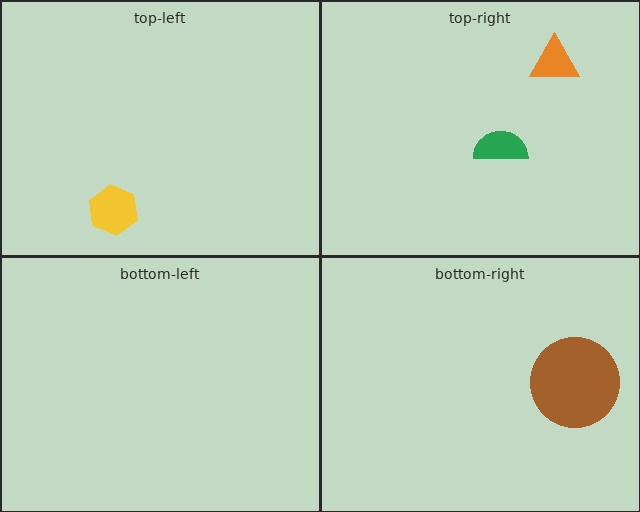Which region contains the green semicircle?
The top-right region.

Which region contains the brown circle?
The bottom-right region.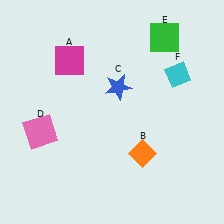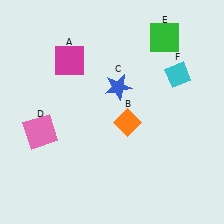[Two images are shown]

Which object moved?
The orange diamond (B) moved up.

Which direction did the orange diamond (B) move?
The orange diamond (B) moved up.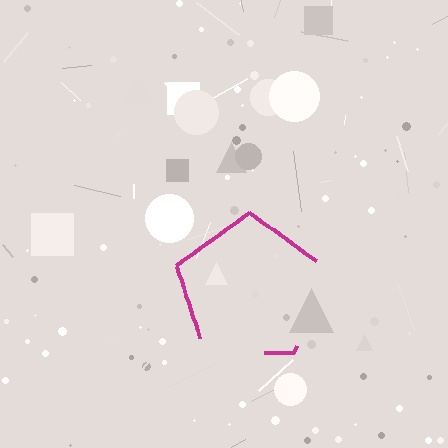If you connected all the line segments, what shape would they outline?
They would outline a pentagon.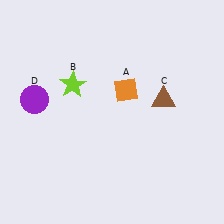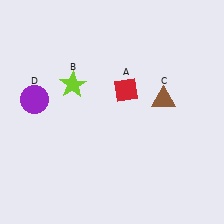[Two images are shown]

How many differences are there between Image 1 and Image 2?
There is 1 difference between the two images.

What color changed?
The diamond (A) changed from orange in Image 1 to red in Image 2.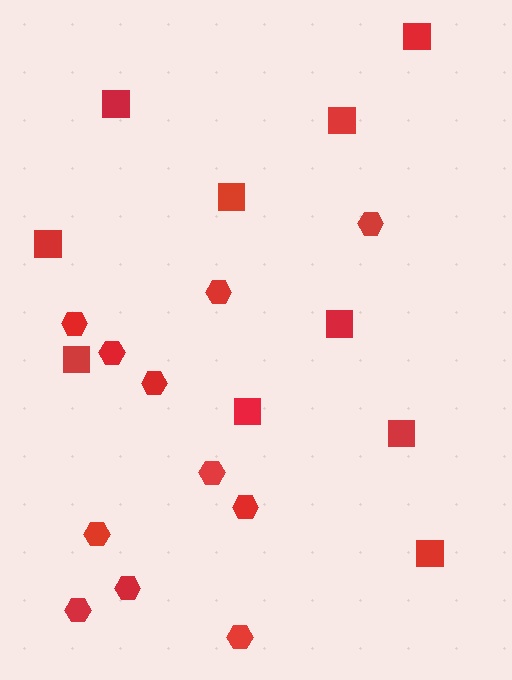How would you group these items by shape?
There are 2 groups: one group of hexagons (11) and one group of squares (10).